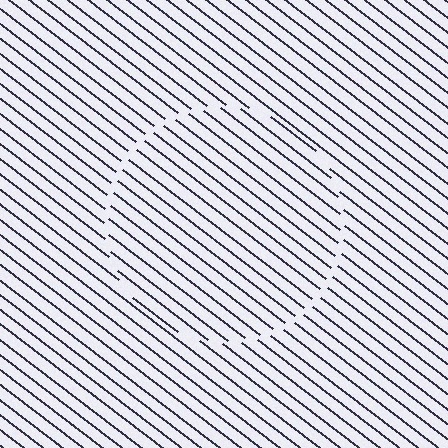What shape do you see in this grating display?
An illusory circle. The interior of the shape contains the same grating, shifted by half a period — the contour is defined by the phase discontinuity where line-ends from the inner and outer gratings abut.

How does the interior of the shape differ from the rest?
The interior of the shape contains the same grating, shifted by half a period — the contour is defined by the phase discontinuity where line-ends from the inner and outer gratings abut.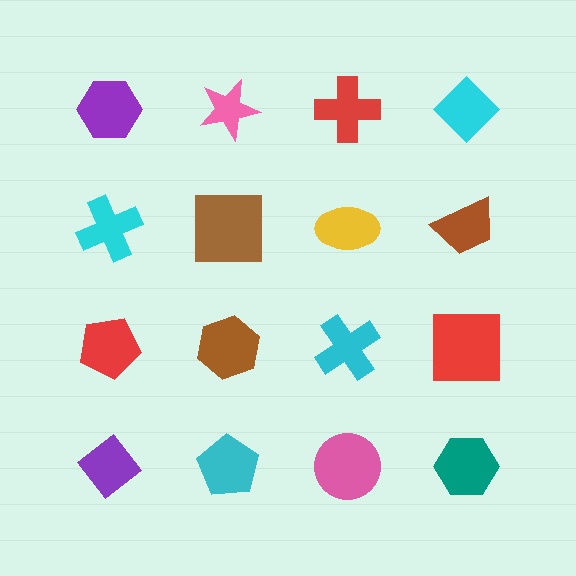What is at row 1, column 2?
A pink star.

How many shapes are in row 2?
4 shapes.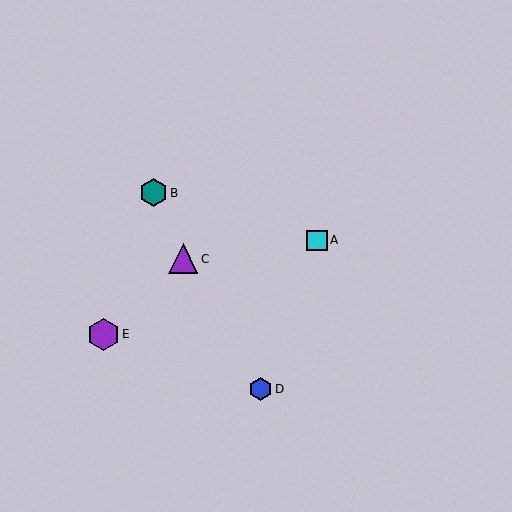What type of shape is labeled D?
Shape D is a blue hexagon.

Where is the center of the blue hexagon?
The center of the blue hexagon is at (260, 389).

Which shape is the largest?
The purple hexagon (labeled E) is the largest.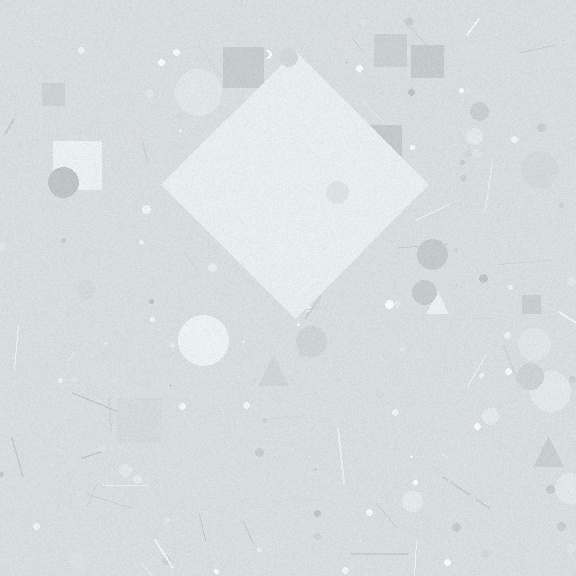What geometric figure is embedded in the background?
A diamond is embedded in the background.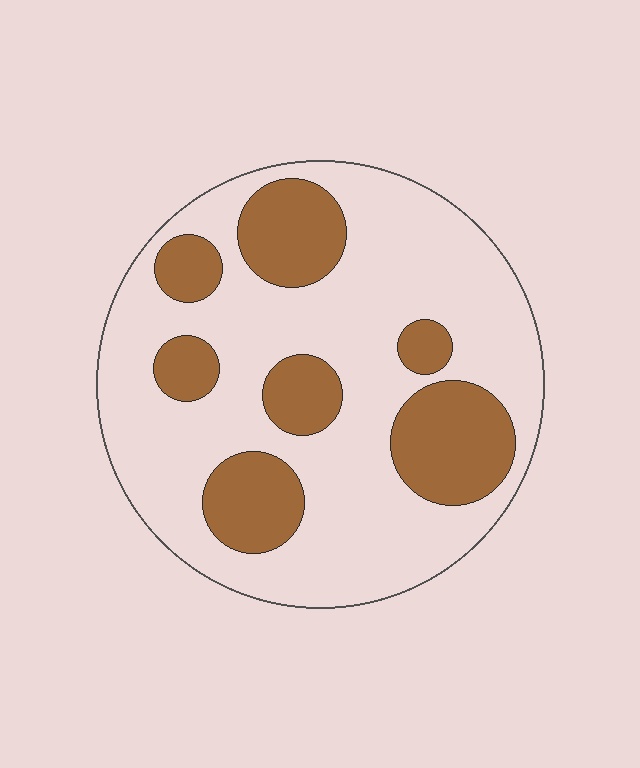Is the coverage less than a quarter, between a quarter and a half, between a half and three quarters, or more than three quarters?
Between a quarter and a half.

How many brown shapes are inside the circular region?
7.